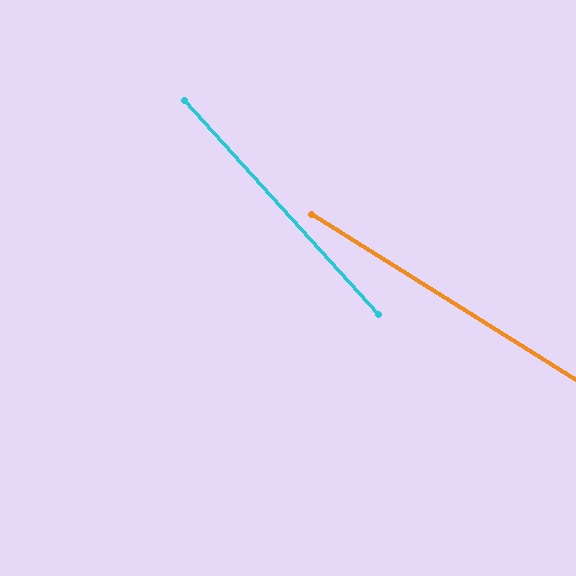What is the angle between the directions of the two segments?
Approximately 16 degrees.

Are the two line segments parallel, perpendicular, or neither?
Neither parallel nor perpendicular — they differ by about 16°.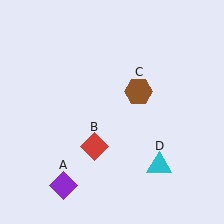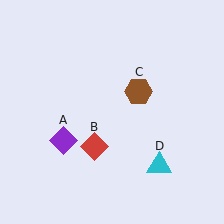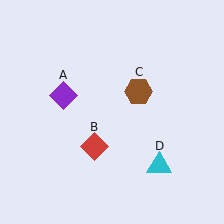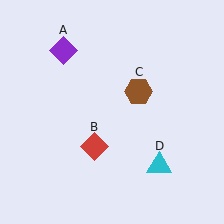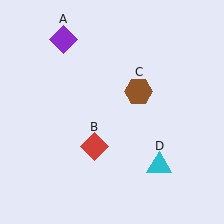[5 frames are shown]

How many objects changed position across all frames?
1 object changed position: purple diamond (object A).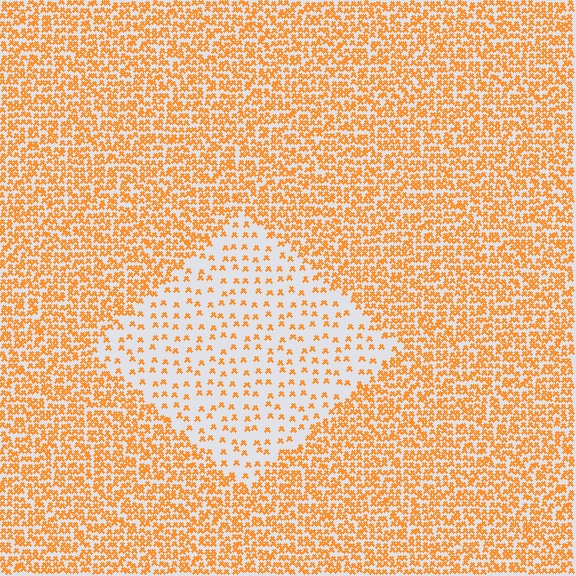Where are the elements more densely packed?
The elements are more densely packed outside the diamond boundary.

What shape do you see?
I see a diamond.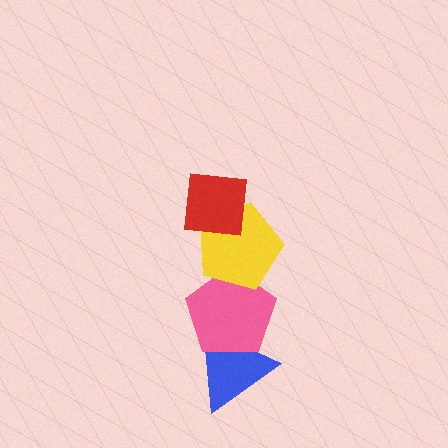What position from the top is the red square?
The red square is 1st from the top.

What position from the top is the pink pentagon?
The pink pentagon is 3rd from the top.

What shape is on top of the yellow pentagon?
The red square is on top of the yellow pentagon.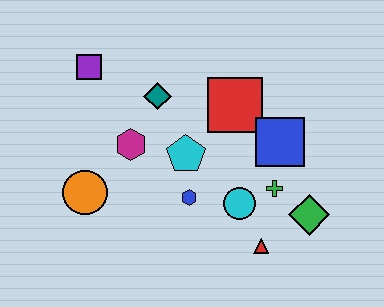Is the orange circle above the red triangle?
Yes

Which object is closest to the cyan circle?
The green cross is closest to the cyan circle.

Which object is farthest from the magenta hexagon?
The green diamond is farthest from the magenta hexagon.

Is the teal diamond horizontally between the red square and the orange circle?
Yes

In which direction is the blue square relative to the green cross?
The blue square is above the green cross.